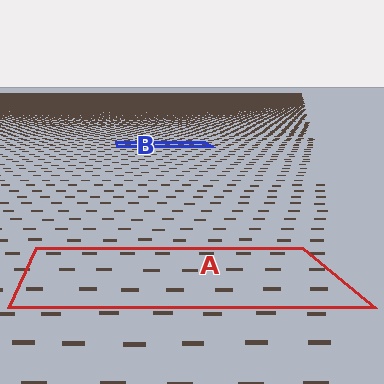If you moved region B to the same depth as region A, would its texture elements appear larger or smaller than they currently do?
They would appear larger. At a closer depth, the same texture elements are projected at a bigger on-screen size.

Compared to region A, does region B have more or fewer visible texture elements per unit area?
Region B has more texture elements per unit area — they are packed more densely because it is farther away.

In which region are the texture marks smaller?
The texture marks are smaller in region B, because it is farther away.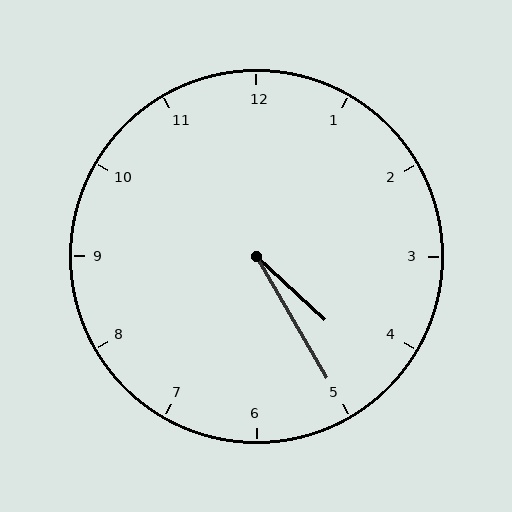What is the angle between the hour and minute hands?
Approximately 18 degrees.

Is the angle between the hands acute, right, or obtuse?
It is acute.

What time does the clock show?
4:25.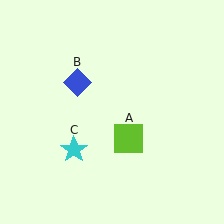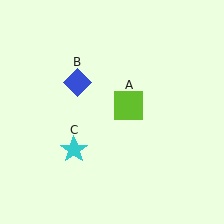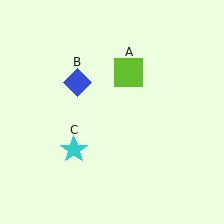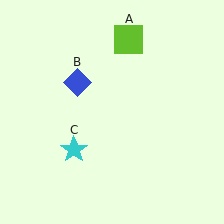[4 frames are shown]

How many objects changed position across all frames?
1 object changed position: lime square (object A).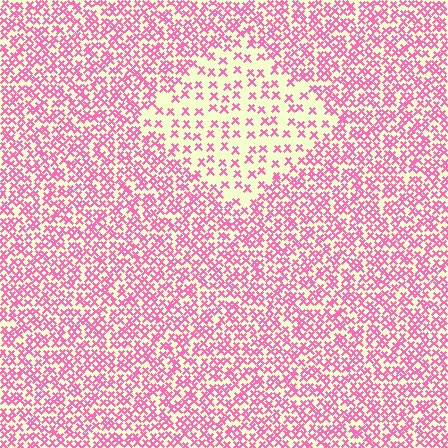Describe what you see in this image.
The image contains small pink elements arranged at two different densities. A diamond-shaped region is visible where the elements are less densely packed than the surrounding area.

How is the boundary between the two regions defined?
The boundary is defined by a change in element density (approximately 2.4x ratio). All elements are the same color, size, and shape.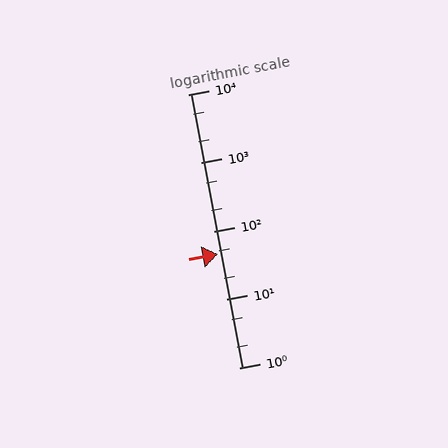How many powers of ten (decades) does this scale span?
The scale spans 4 decades, from 1 to 10000.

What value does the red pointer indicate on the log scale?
The pointer indicates approximately 46.